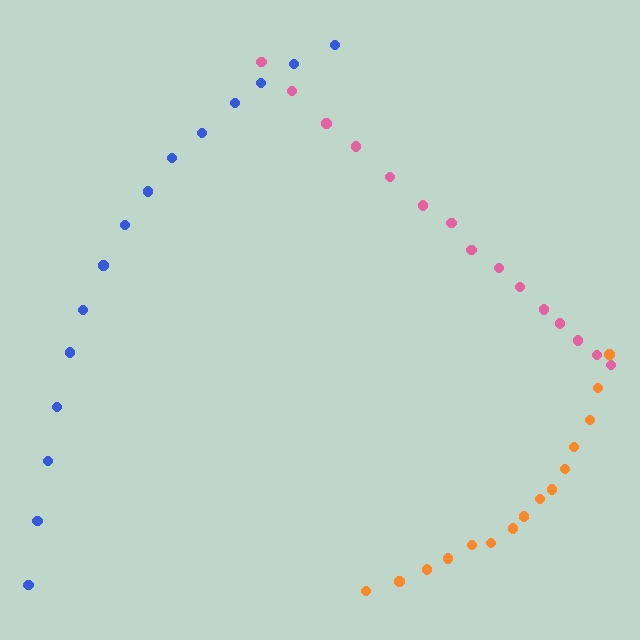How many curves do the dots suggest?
There are 3 distinct paths.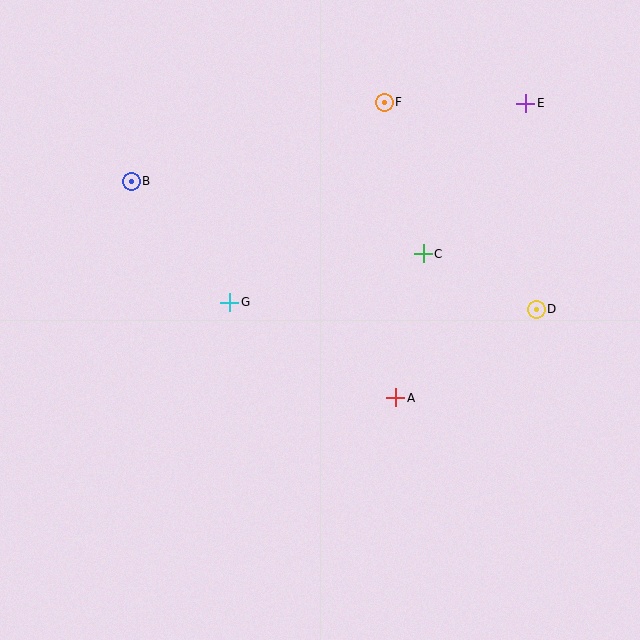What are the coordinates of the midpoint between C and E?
The midpoint between C and E is at (474, 178).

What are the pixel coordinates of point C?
Point C is at (423, 254).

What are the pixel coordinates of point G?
Point G is at (230, 302).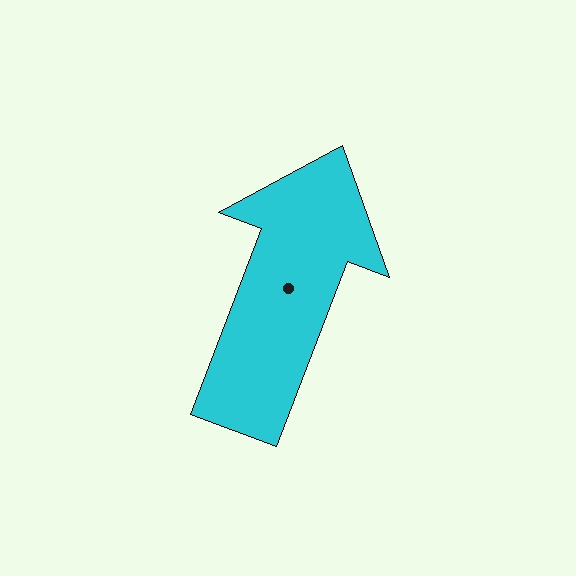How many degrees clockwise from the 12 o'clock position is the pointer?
Approximately 21 degrees.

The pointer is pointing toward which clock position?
Roughly 1 o'clock.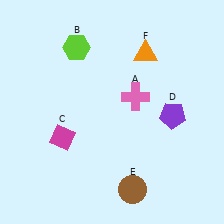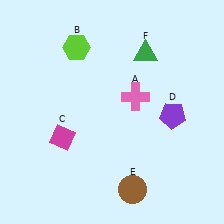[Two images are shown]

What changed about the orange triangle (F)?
In Image 1, F is orange. In Image 2, it changed to green.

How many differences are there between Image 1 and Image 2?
There is 1 difference between the two images.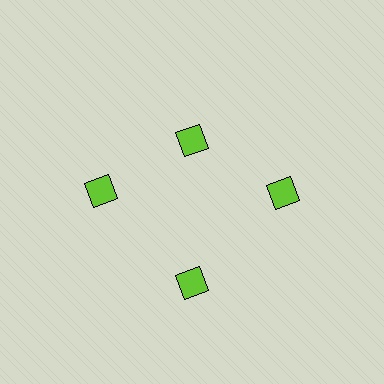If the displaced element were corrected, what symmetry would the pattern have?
It would have 4-fold rotational symmetry — the pattern would map onto itself every 90 degrees.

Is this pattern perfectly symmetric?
No. The 4 lime diamonds are arranged in a ring, but one element near the 12 o'clock position is pulled inward toward the center, breaking the 4-fold rotational symmetry.